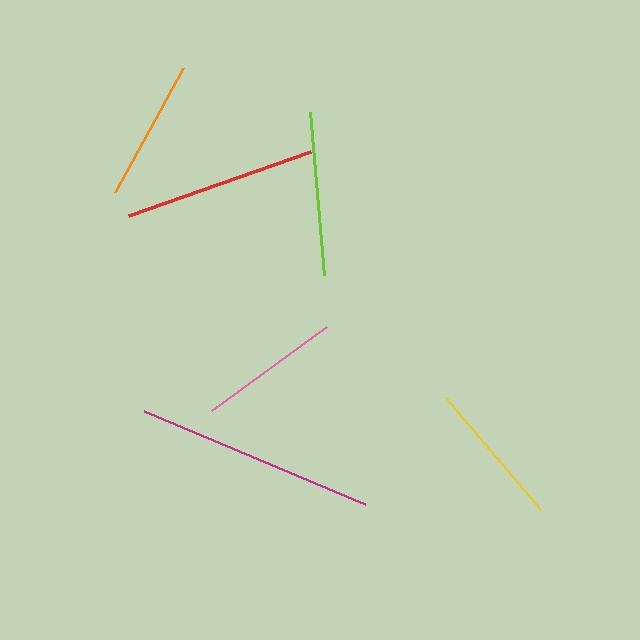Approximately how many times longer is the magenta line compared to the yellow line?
The magenta line is approximately 1.6 times the length of the yellow line.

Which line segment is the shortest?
The orange line is the shortest at approximately 142 pixels.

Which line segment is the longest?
The magenta line is the longest at approximately 240 pixels.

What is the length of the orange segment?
The orange segment is approximately 142 pixels long.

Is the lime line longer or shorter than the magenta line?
The magenta line is longer than the lime line.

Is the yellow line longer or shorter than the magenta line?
The magenta line is longer than the yellow line.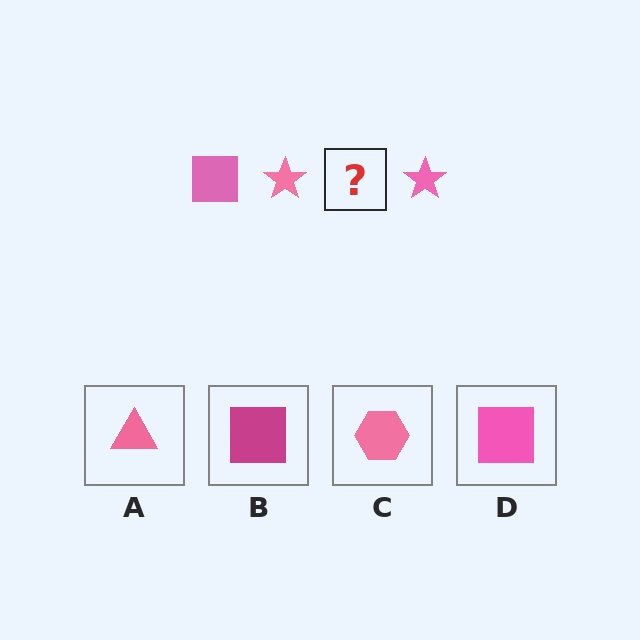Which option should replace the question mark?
Option D.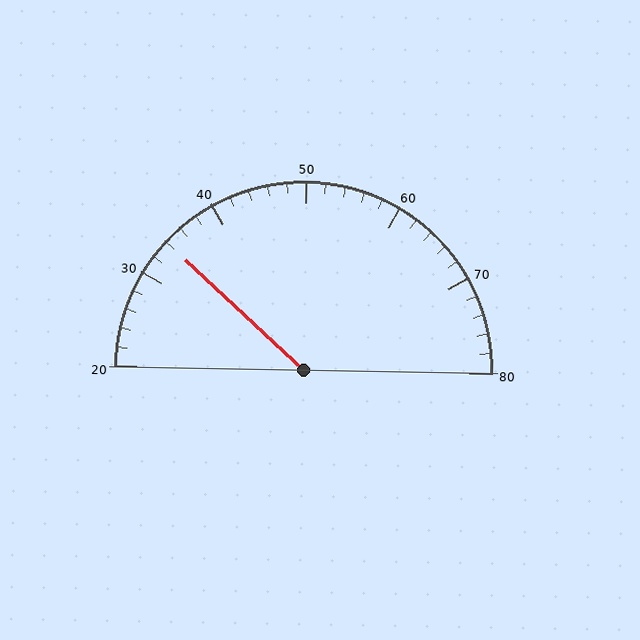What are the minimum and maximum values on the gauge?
The gauge ranges from 20 to 80.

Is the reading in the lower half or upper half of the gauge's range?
The reading is in the lower half of the range (20 to 80).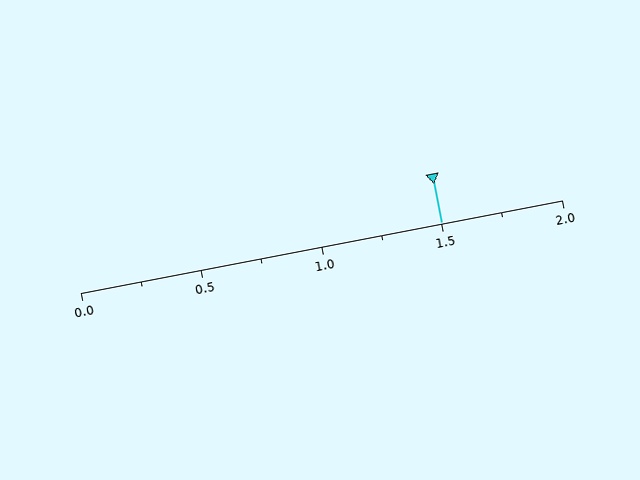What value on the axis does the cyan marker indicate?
The marker indicates approximately 1.5.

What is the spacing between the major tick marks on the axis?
The major ticks are spaced 0.5 apart.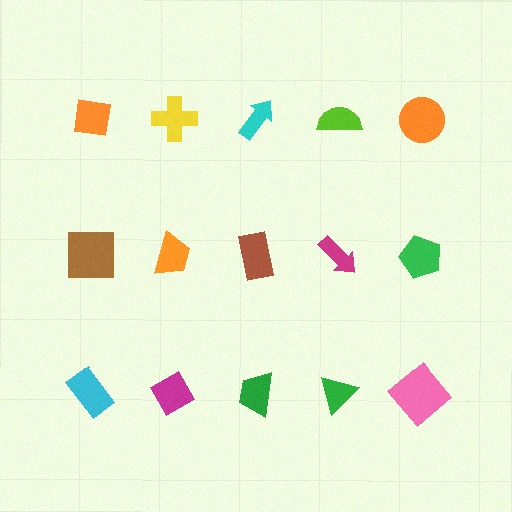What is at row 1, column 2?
A yellow cross.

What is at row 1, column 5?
An orange circle.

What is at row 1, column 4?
A lime semicircle.